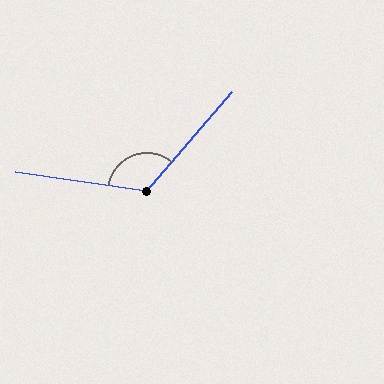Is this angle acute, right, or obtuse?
It is obtuse.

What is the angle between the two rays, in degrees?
Approximately 122 degrees.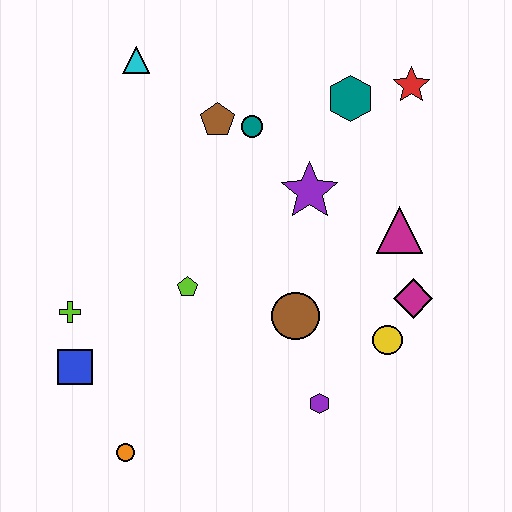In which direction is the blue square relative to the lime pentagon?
The blue square is to the left of the lime pentagon.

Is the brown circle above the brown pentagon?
No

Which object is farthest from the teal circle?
The orange circle is farthest from the teal circle.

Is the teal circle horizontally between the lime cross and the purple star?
Yes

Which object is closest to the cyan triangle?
The brown pentagon is closest to the cyan triangle.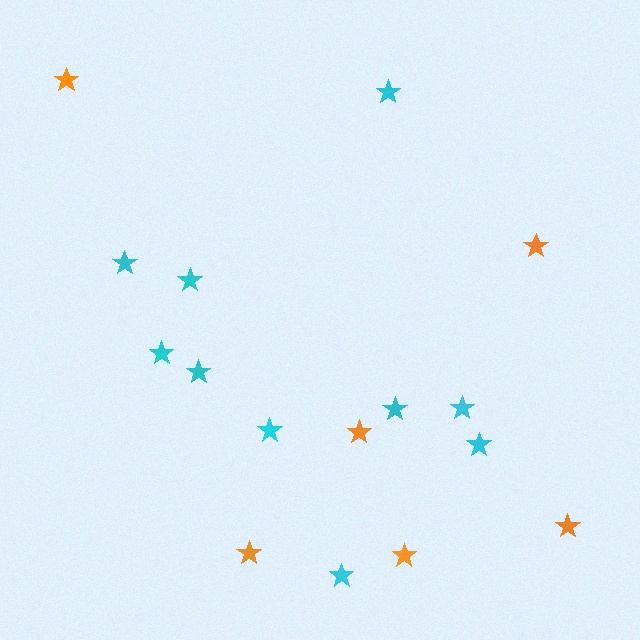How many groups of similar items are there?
There are 2 groups: one group of cyan stars (10) and one group of orange stars (6).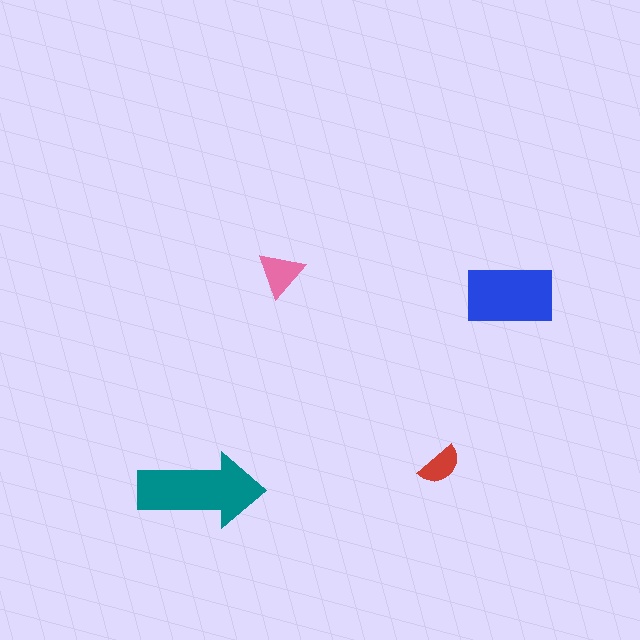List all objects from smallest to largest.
The red semicircle, the pink triangle, the blue rectangle, the teal arrow.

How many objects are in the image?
There are 4 objects in the image.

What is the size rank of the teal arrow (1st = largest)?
1st.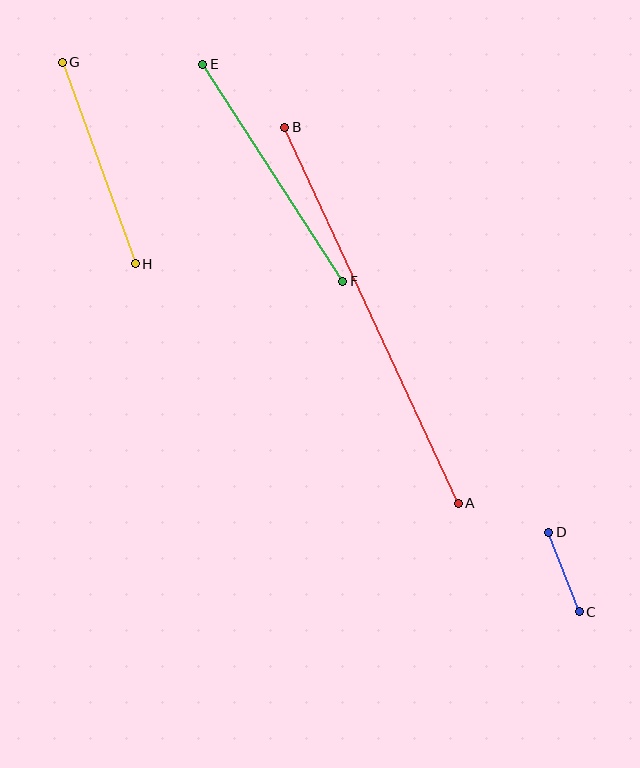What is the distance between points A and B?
The distance is approximately 414 pixels.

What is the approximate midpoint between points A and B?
The midpoint is at approximately (371, 315) pixels.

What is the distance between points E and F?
The distance is approximately 258 pixels.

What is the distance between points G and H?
The distance is approximately 215 pixels.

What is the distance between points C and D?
The distance is approximately 85 pixels.